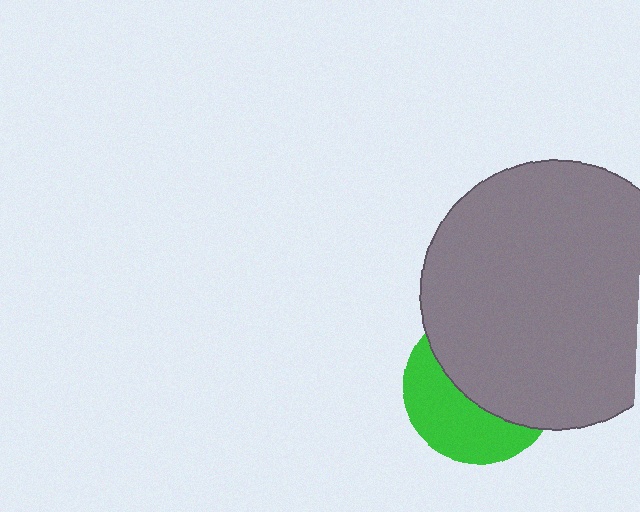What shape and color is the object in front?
The object in front is a gray circle.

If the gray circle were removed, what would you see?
You would see the complete green circle.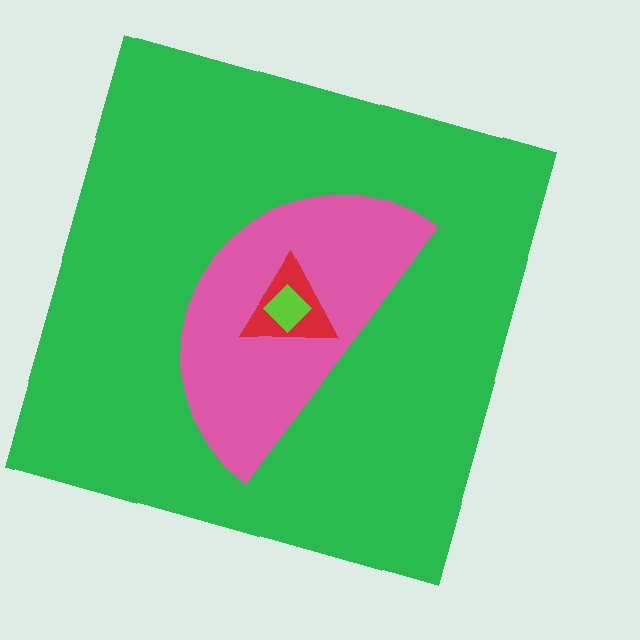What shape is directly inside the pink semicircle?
The red triangle.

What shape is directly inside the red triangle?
The lime diamond.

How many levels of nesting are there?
4.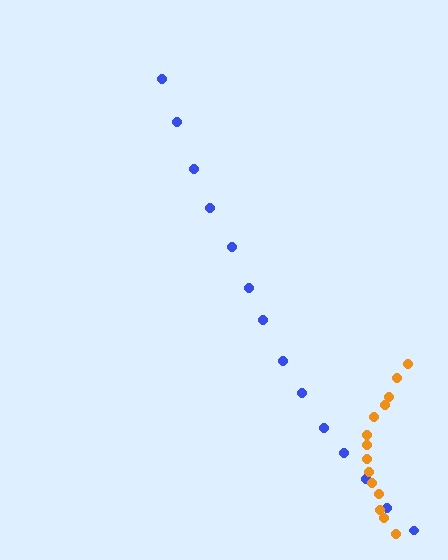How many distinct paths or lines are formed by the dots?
There are 2 distinct paths.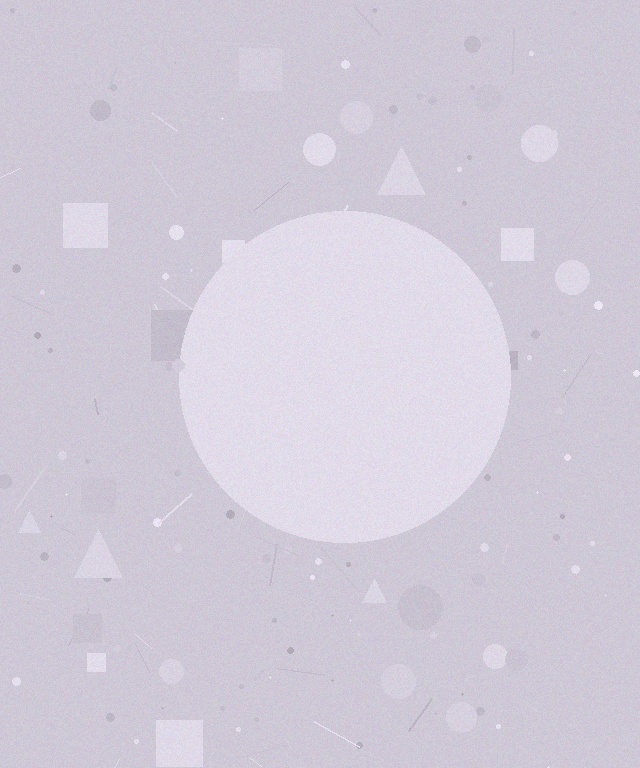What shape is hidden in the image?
A circle is hidden in the image.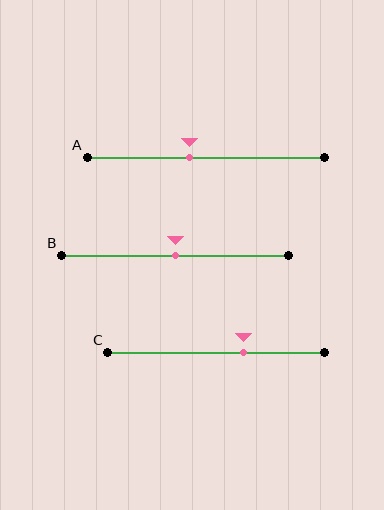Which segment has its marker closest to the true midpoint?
Segment B has its marker closest to the true midpoint.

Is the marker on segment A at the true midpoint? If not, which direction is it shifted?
No, the marker on segment A is shifted to the left by about 7% of the segment length.